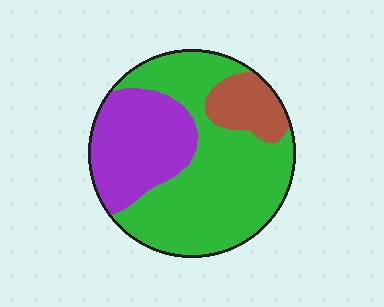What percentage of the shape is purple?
Purple covers about 30% of the shape.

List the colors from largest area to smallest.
From largest to smallest: green, purple, brown.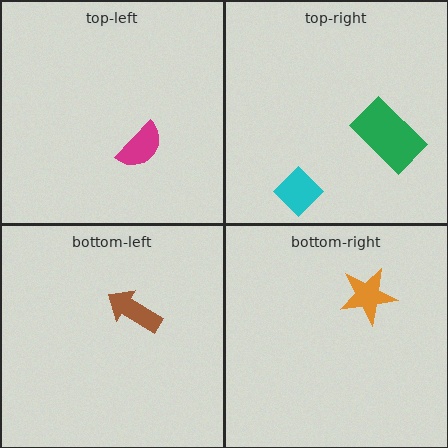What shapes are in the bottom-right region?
The orange star.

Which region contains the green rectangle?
The top-right region.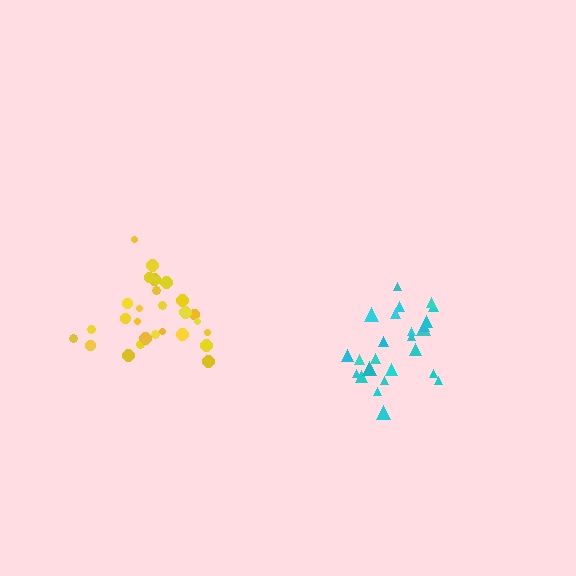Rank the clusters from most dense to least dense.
yellow, cyan.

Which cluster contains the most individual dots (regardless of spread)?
Yellow (28).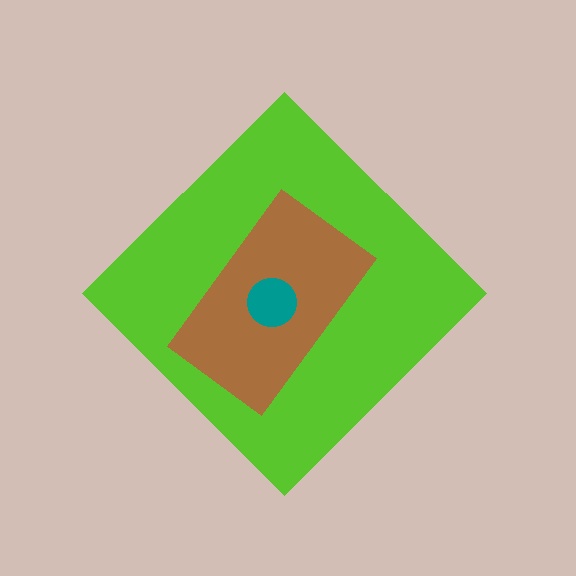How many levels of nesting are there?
3.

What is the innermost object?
The teal circle.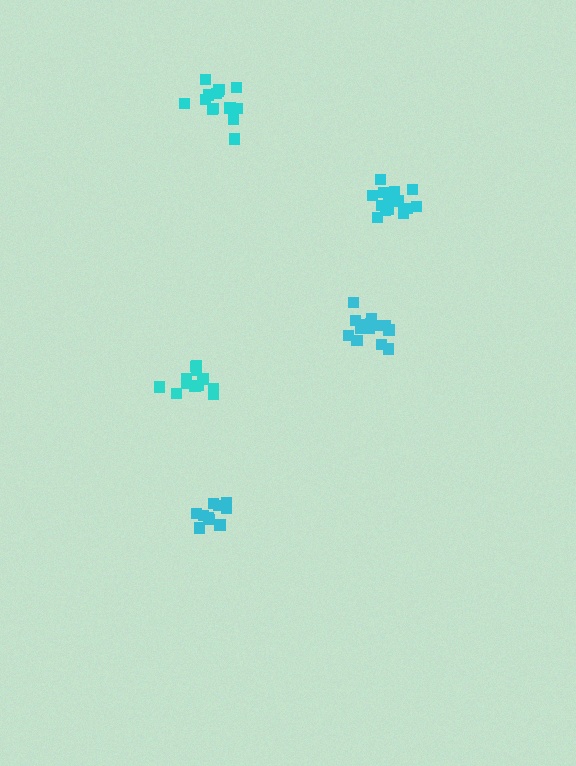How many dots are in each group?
Group 1: 10 dots, Group 2: 16 dots, Group 3: 15 dots, Group 4: 14 dots, Group 5: 14 dots (69 total).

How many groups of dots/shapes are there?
There are 5 groups.